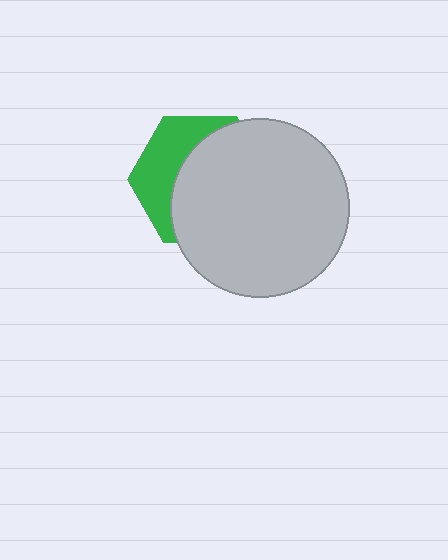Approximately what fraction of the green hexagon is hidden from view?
Roughly 63% of the green hexagon is hidden behind the light gray circle.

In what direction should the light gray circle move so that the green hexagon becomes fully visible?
The light gray circle should move right. That is the shortest direction to clear the overlap and leave the green hexagon fully visible.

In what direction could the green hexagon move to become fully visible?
The green hexagon could move left. That would shift it out from behind the light gray circle entirely.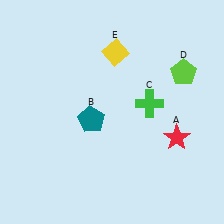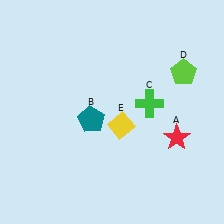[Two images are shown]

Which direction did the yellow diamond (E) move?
The yellow diamond (E) moved down.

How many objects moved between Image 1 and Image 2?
1 object moved between the two images.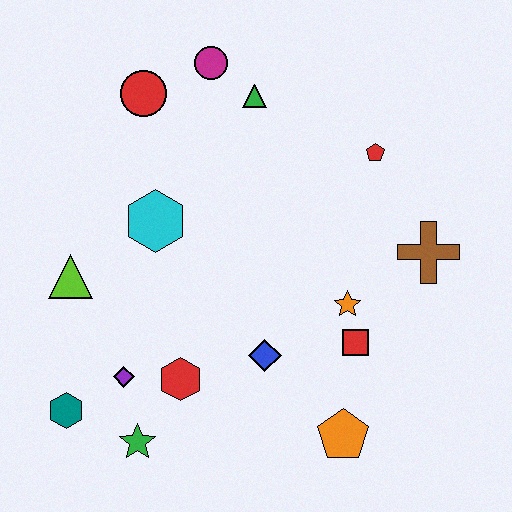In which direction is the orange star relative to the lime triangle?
The orange star is to the right of the lime triangle.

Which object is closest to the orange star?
The red square is closest to the orange star.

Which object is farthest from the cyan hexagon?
The orange pentagon is farthest from the cyan hexagon.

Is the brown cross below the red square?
No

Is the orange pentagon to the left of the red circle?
No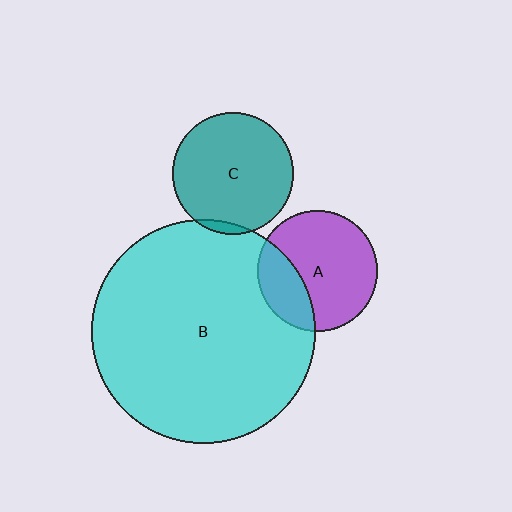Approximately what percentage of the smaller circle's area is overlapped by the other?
Approximately 5%.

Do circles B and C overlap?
Yes.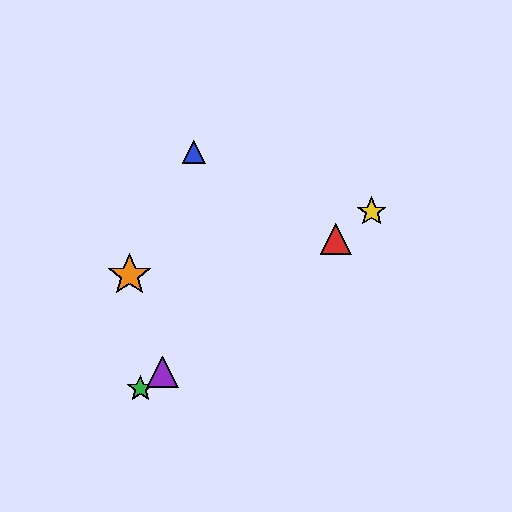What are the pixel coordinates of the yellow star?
The yellow star is at (372, 212).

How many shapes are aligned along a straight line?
4 shapes (the red triangle, the green star, the yellow star, the purple triangle) are aligned along a straight line.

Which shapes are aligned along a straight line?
The red triangle, the green star, the yellow star, the purple triangle are aligned along a straight line.